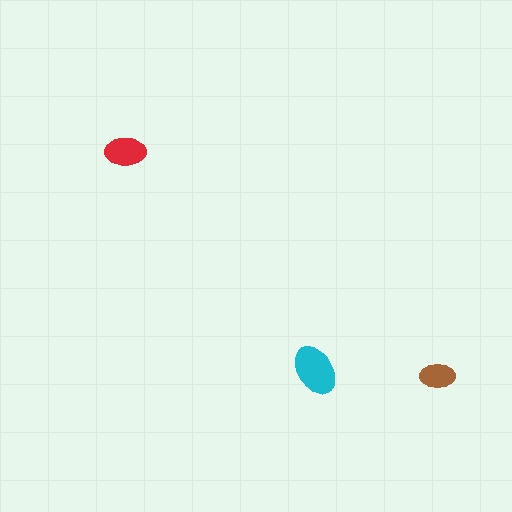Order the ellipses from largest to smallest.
the cyan one, the red one, the brown one.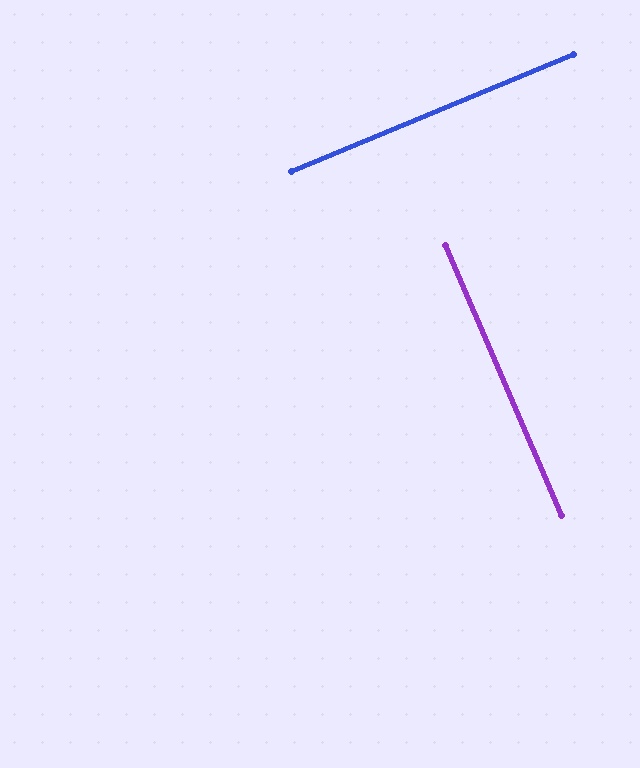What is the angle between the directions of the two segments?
Approximately 89 degrees.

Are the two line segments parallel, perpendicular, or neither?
Perpendicular — they meet at approximately 89°.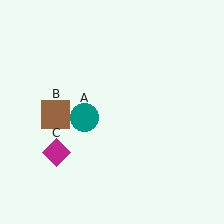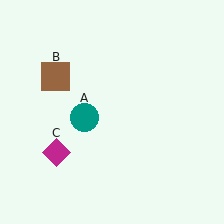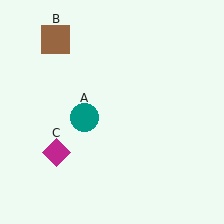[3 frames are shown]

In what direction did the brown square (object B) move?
The brown square (object B) moved up.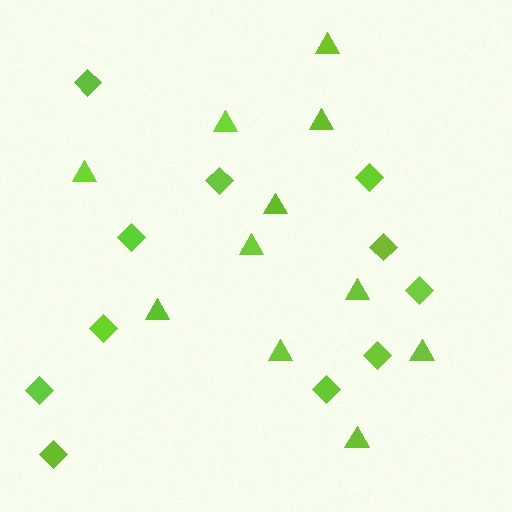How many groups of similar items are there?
There are 2 groups: one group of diamonds (11) and one group of triangles (11).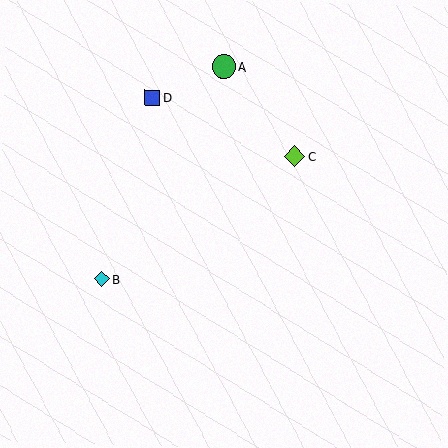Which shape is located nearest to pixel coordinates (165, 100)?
The blue square (labeled D) at (152, 97) is nearest to that location.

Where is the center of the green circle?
The center of the green circle is at (224, 67).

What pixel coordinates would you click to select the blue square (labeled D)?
Click at (152, 97) to select the blue square D.